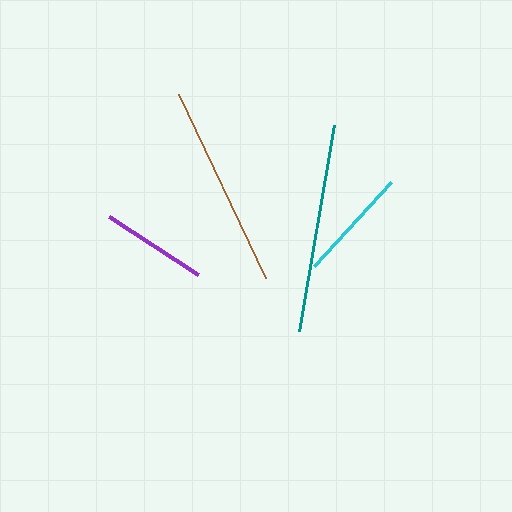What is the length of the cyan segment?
The cyan segment is approximately 114 pixels long.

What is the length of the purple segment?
The purple segment is approximately 106 pixels long.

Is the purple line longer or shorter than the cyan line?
The cyan line is longer than the purple line.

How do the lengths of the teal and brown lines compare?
The teal and brown lines are approximately the same length.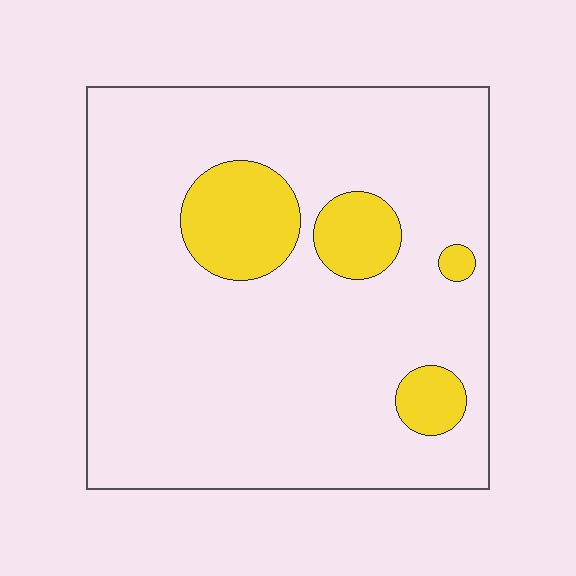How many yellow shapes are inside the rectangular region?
4.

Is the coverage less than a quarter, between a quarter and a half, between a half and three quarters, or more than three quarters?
Less than a quarter.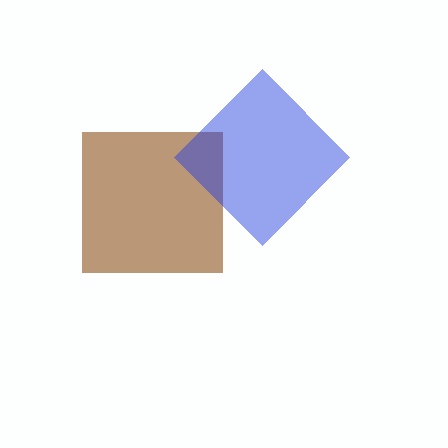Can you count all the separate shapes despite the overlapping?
Yes, there are 2 separate shapes.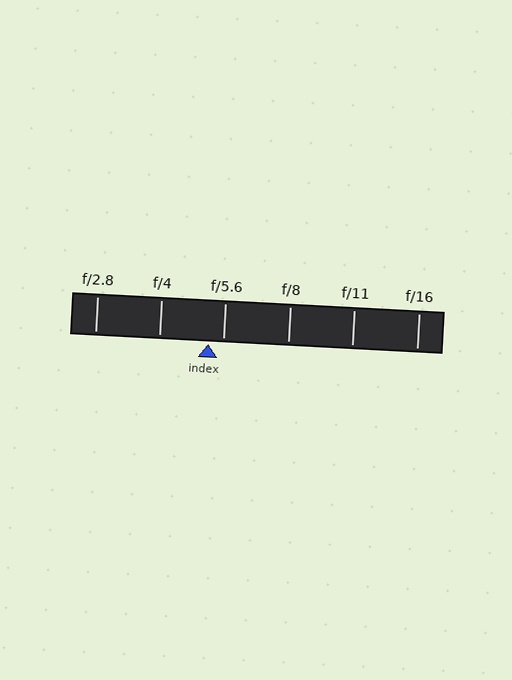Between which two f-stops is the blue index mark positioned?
The index mark is between f/4 and f/5.6.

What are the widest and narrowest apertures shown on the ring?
The widest aperture shown is f/2.8 and the narrowest is f/16.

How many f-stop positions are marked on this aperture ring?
There are 6 f-stop positions marked.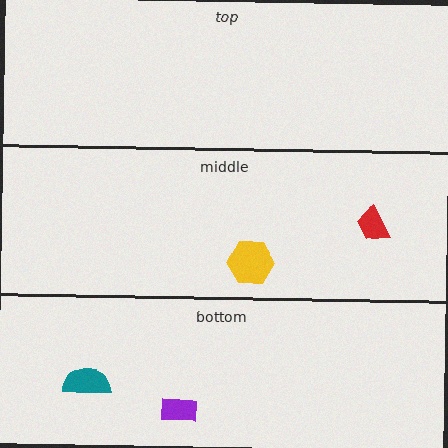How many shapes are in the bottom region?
2.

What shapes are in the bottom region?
The purple rectangle, the teal semicircle.